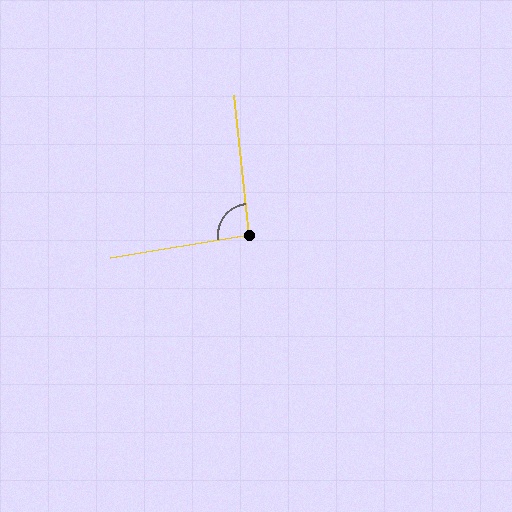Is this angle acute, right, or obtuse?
It is approximately a right angle.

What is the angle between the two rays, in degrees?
Approximately 93 degrees.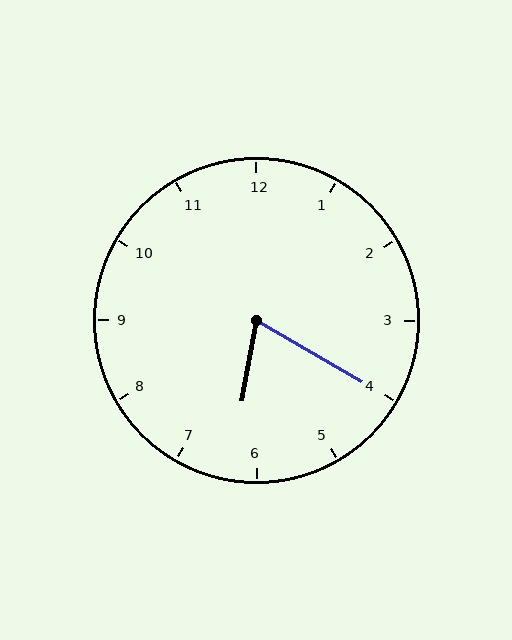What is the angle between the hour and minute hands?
Approximately 70 degrees.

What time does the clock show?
6:20.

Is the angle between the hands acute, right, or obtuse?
It is acute.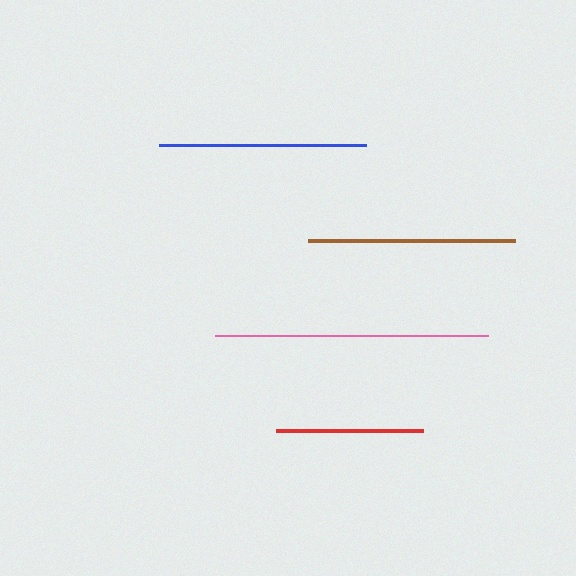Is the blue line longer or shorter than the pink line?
The pink line is longer than the blue line.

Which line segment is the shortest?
The red line is the shortest at approximately 147 pixels.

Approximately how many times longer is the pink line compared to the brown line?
The pink line is approximately 1.3 times the length of the brown line.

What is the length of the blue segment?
The blue segment is approximately 207 pixels long.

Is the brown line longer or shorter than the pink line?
The pink line is longer than the brown line.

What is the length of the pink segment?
The pink segment is approximately 274 pixels long.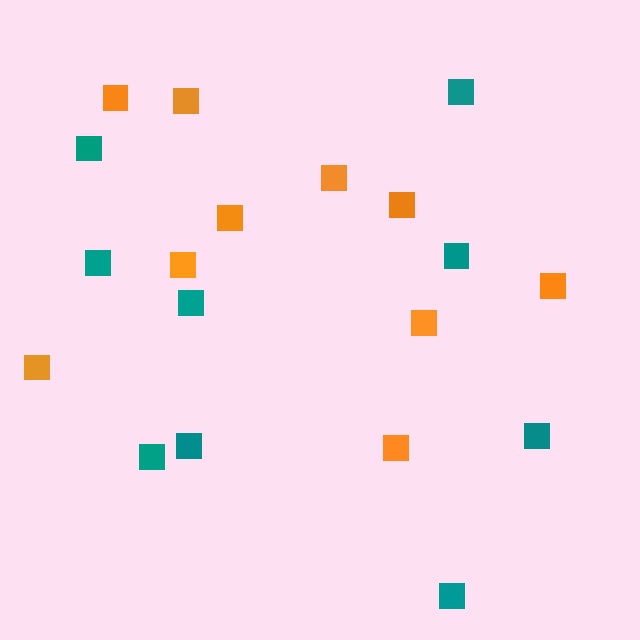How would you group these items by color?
There are 2 groups: one group of orange squares (10) and one group of teal squares (9).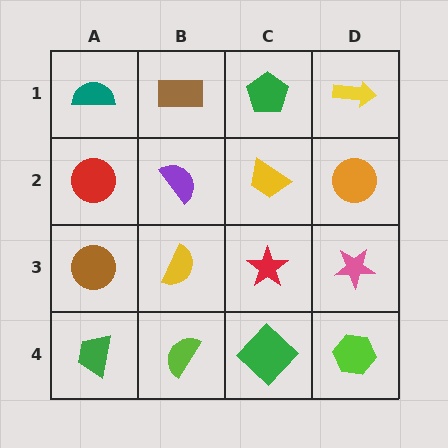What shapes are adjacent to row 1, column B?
A purple semicircle (row 2, column B), a teal semicircle (row 1, column A), a green pentagon (row 1, column C).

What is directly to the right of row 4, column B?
A green diamond.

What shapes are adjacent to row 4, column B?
A yellow semicircle (row 3, column B), a green trapezoid (row 4, column A), a green diamond (row 4, column C).